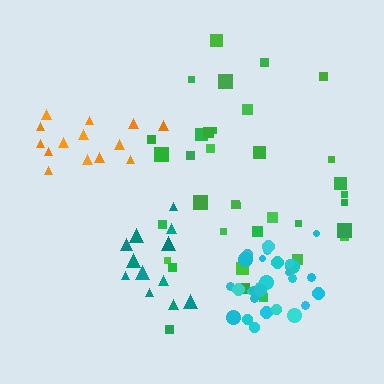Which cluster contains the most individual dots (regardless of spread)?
Green (35).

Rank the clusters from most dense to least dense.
cyan, orange, teal, green.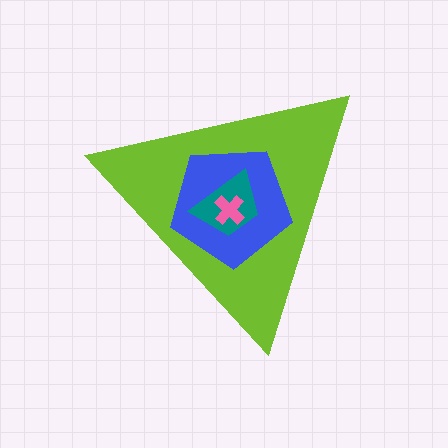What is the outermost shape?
The lime triangle.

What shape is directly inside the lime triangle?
The blue pentagon.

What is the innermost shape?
The pink cross.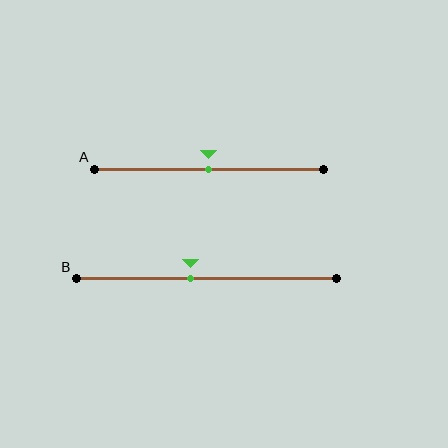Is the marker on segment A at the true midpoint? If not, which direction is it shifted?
Yes, the marker on segment A is at the true midpoint.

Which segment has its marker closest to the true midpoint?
Segment A has its marker closest to the true midpoint.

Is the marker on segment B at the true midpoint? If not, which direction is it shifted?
No, the marker on segment B is shifted to the left by about 6% of the segment length.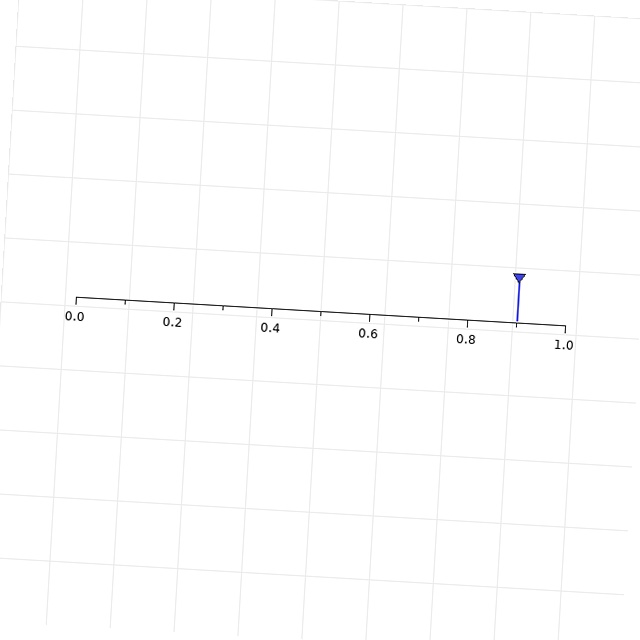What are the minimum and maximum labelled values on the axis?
The axis runs from 0.0 to 1.0.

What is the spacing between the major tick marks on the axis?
The major ticks are spaced 0.2 apart.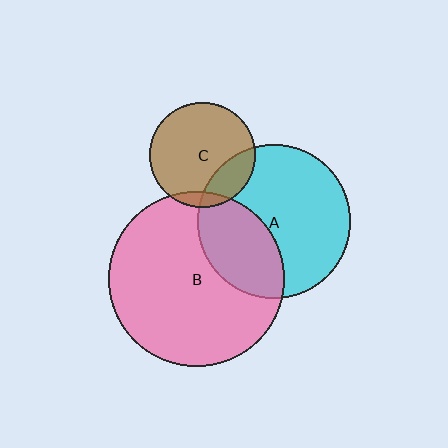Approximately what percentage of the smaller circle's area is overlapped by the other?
Approximately 10%.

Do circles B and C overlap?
Yes.